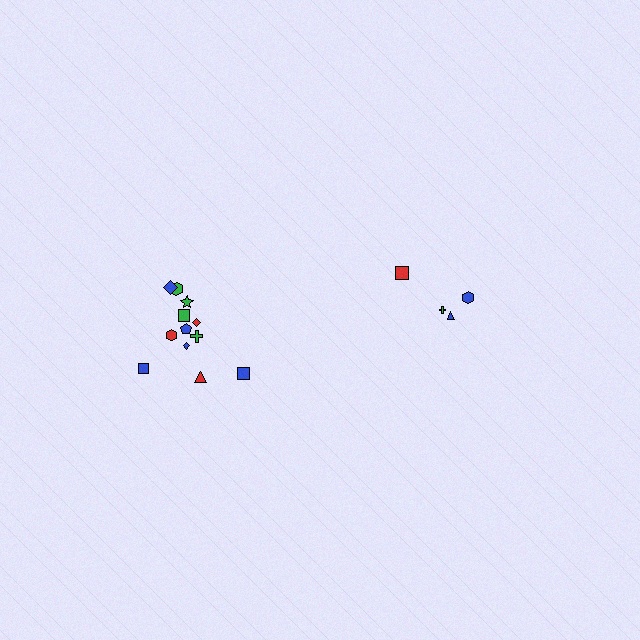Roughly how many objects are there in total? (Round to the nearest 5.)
Roughly 15 objects in total.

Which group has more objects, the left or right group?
The left group.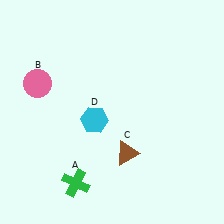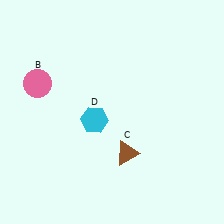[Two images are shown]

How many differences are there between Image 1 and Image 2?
There is 1 difference between the two images.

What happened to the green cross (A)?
The green cross (A) was removed in Image 2. It was in the bottom-left area of Image 1.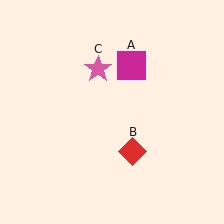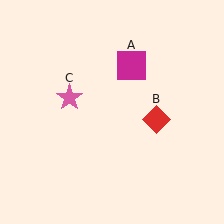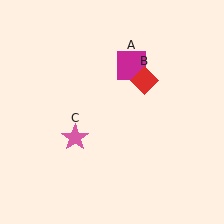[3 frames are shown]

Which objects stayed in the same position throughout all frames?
Magenta square (object A) remained stationary.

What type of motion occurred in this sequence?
The red diamond (object B), pink star (object C) rotated counterclockwise around the center of the scene.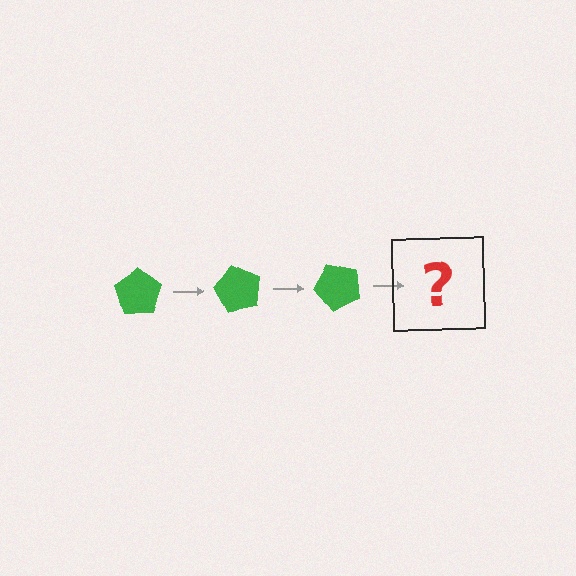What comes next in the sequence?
The next element should be a green pentagon rotated 180 degrees.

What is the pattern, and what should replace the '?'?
The pattern is that the pentagon rotates 60 degrees each step. The '?' should be a green pentagon rotated 180 degrees.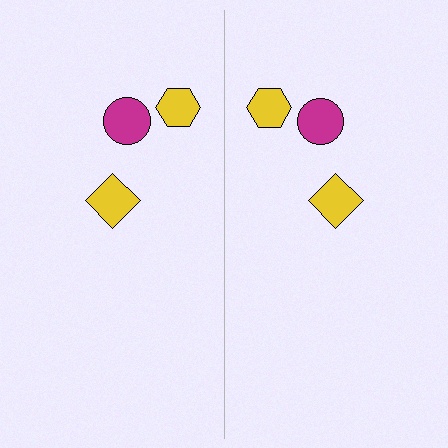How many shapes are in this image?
There are 6 shapes in this image.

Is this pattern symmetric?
Yes, this pattern has bilateral (reflection) symmetry.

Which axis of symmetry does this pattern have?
The pattern has a vertical axis of symmetry running through the center of the image.